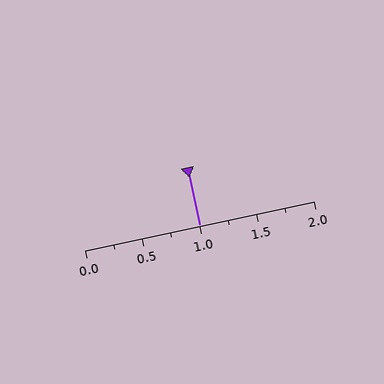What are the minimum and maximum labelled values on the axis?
The axis runs from 0.0 to 2.0.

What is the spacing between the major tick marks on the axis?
The major ticks are spaced 0.5 apart.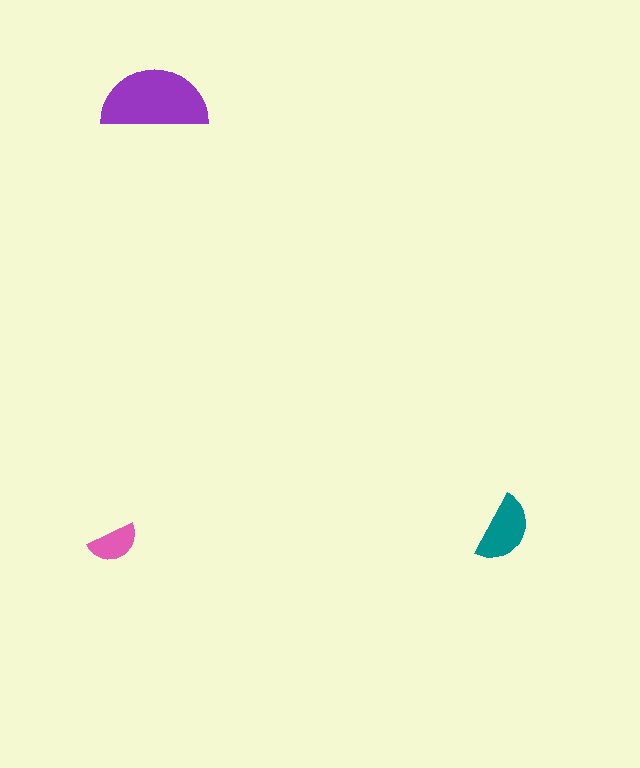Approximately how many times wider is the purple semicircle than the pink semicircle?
About 2 times wider.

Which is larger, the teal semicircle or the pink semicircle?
The teal one.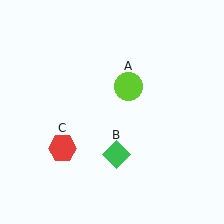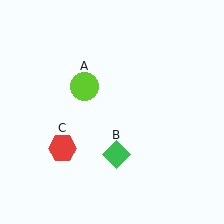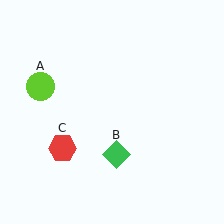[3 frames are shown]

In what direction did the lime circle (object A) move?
The lime circle (object A) moved left.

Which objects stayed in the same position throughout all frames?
Green diamond (object B) and red hexagon (object C) remained stationary.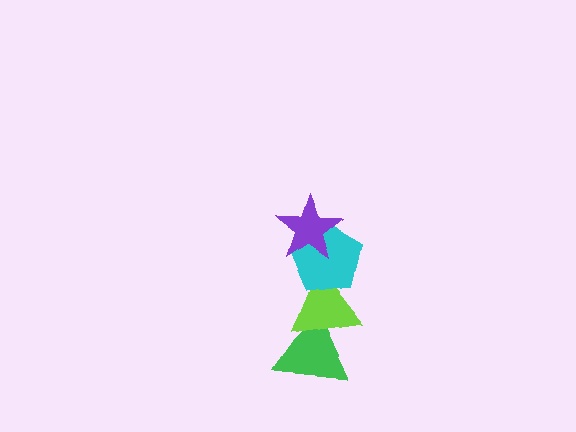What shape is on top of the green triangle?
The lime triangle is on top of the green triangle.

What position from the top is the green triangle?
The green triangle is 4th from the top.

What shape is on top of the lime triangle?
The cyan pentagon is on top of the lime triangle.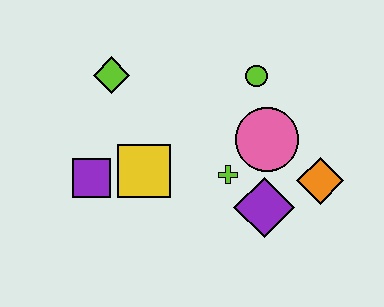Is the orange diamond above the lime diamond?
No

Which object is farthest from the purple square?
The orange diamond is farthest from the purple square.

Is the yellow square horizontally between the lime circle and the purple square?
Yes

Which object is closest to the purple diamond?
The lime cross is closest to the purple diamond.